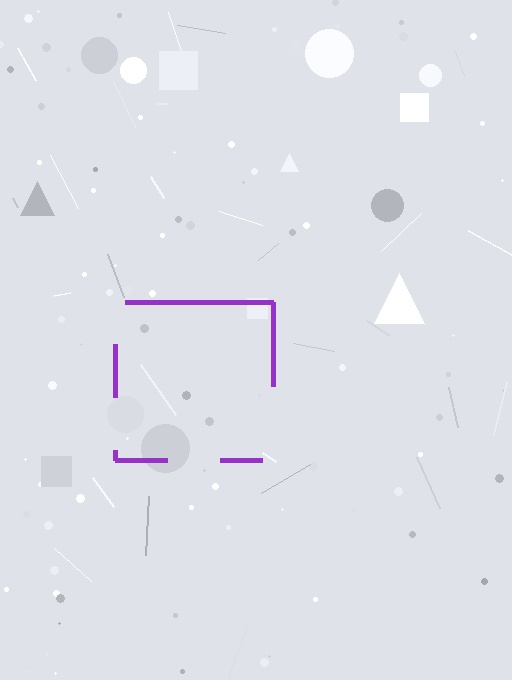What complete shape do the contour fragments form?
The contour fragments form a square.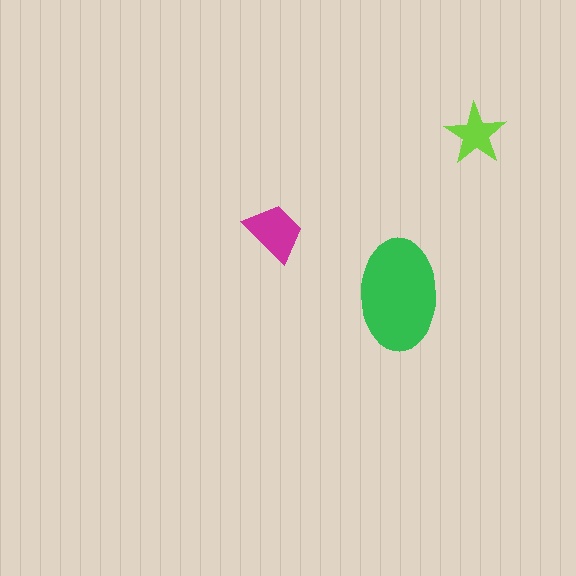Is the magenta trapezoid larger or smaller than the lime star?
Larger.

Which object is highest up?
The lime star is topmost.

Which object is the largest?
The green ellipse.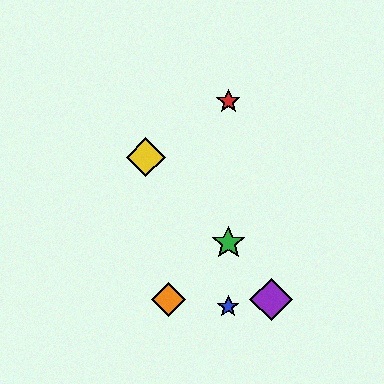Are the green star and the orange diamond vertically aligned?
No, the green star is at x≈228 and the orange diamond is at x≈169.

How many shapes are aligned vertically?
3 shapes (the red star, the blue star, the green star) are aligned vertically.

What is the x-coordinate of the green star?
The green star is at x≈228.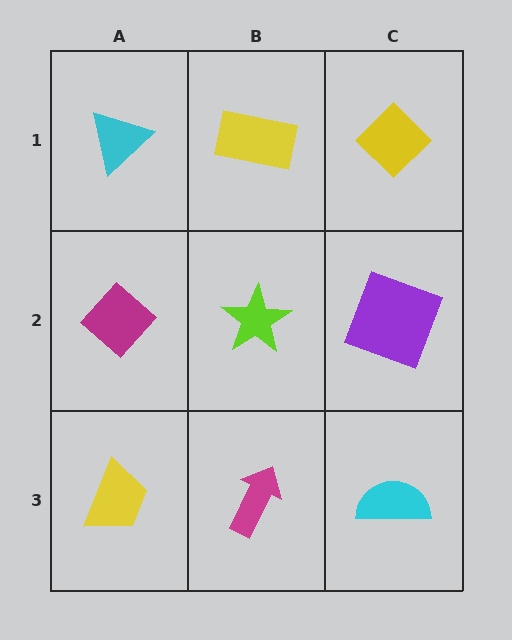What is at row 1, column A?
A cyan triangle.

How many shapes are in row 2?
3 shapes.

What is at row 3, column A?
A yellow trapezoid.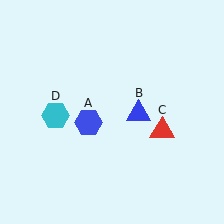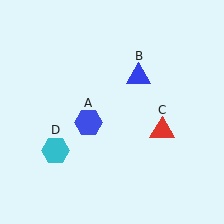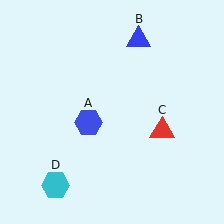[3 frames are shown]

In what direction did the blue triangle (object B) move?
The blue triangle (object B) moved up.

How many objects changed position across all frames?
2 objects changed position: blue triangle (object B), cyan hexagon (object D).